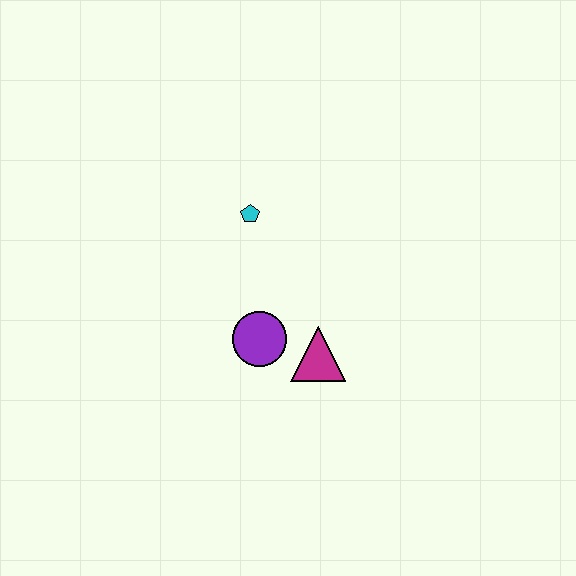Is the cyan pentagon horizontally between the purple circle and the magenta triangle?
No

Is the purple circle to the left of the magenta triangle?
Yes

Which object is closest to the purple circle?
The magenta triangle is closest to the purple circle.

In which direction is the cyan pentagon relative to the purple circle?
The cyan pentagon is above the purple circle.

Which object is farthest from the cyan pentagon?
The magenta triangle is farthest from the cyan pentagon.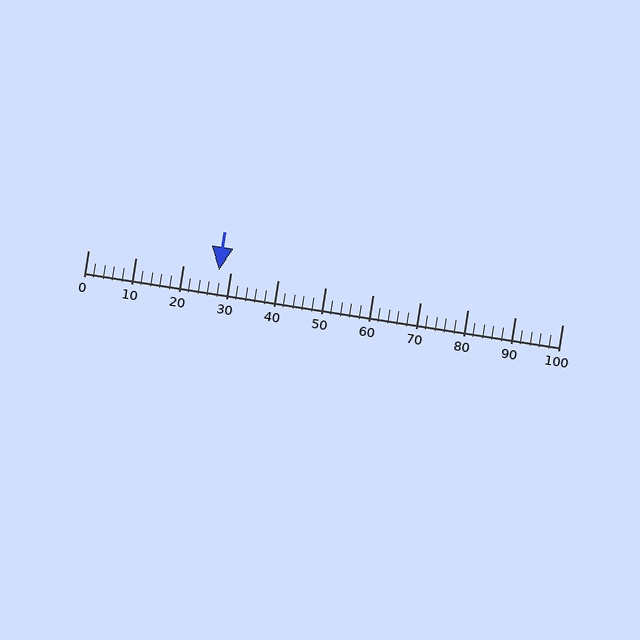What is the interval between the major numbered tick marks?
The major tick marks are spaced 10 units apart.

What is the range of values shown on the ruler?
The ruler shows values from 0 to 100.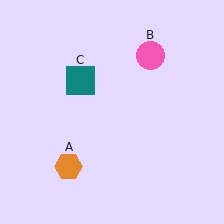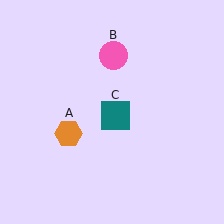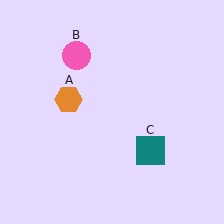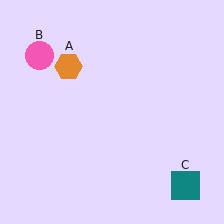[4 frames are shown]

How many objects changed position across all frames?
3 objects changed position: orange hexagon (object A), pink circle (object B), teal square (object C).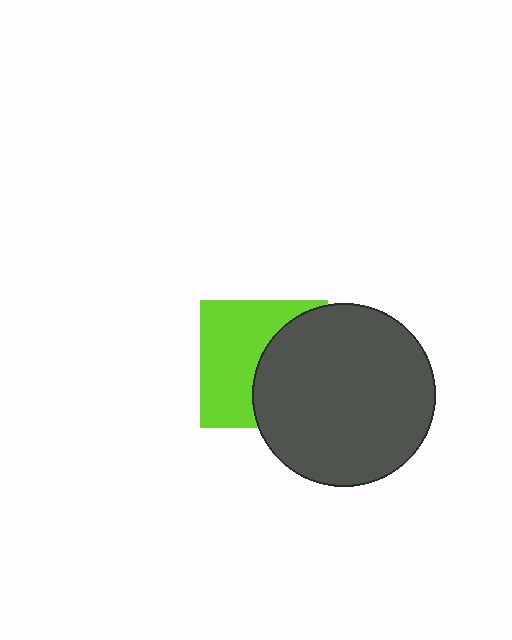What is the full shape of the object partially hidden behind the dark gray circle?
The partially hidden object is a lime square.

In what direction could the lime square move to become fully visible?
The lime square could move left. That would shift it out from behind the dark gray circle entirely.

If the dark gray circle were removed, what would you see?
You would see the complete lime square.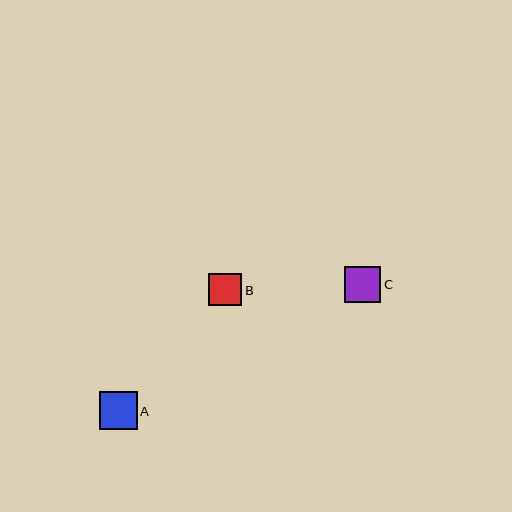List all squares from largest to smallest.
From largest to smallest: A, C, B.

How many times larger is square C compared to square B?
Square C is approximately 1.1 times the size of square B.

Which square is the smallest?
Square B is the smallest with a size of approximately 33 pixels.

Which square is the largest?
Square A is the largest with a size of approximately 38 pixels.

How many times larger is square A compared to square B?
Square A is approximately 1.2 times the size of square B.